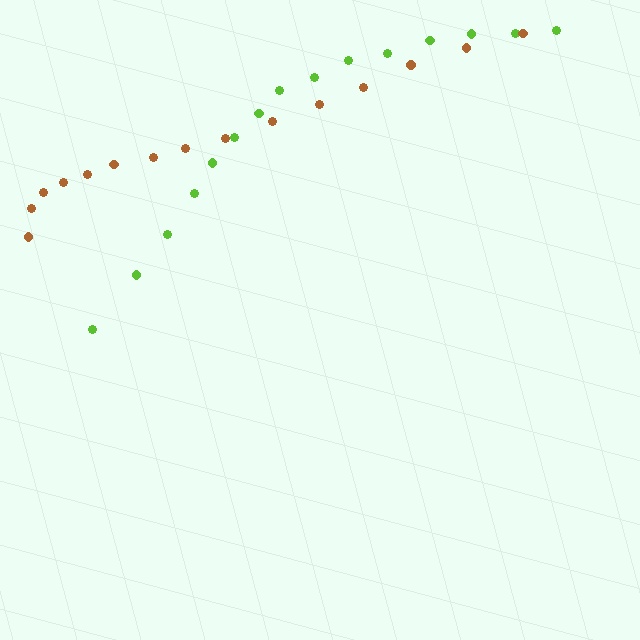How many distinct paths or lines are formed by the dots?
There are 2 distinct paths.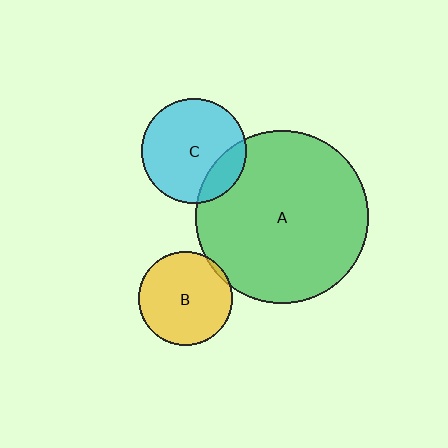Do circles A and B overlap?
Yes.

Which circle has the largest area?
Circle A (green).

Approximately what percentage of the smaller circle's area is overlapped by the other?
Approximately 5%.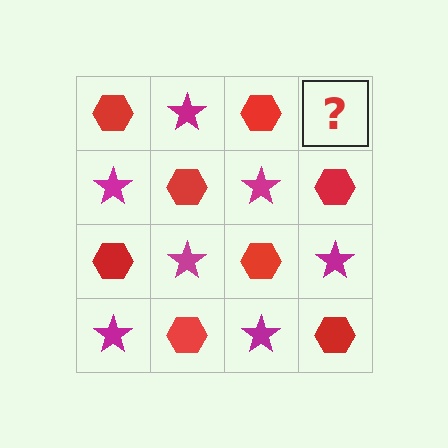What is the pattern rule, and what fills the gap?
The rule is that it alternates red hexagon and magenta star in a checkerboard pattern. The gap should be filled with a magenta star.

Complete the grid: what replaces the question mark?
The question mark should be replaced with a magenta star.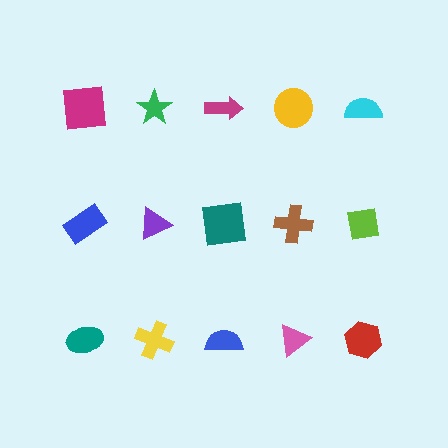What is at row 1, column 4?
A yellow circle.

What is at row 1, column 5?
A cyan semicircle.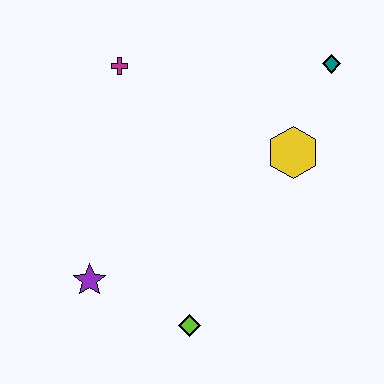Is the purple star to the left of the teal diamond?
Yes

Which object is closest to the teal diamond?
The yellow hexagon is closest to the teal diamond.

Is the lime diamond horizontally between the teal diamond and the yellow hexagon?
No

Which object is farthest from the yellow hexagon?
The purple star is farthest from the yellow hexagon.